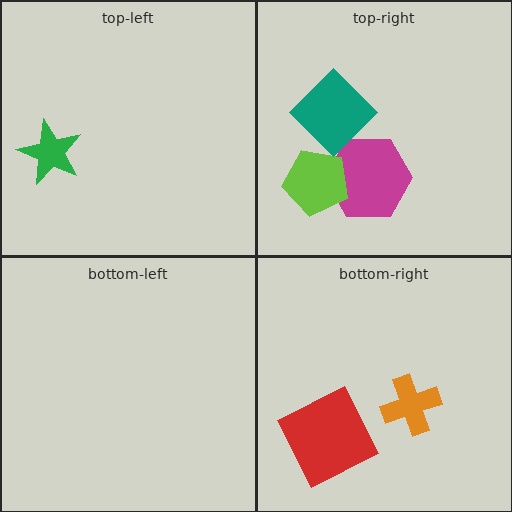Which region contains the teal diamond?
The top-right region.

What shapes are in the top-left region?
The green star.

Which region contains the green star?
The top-left region.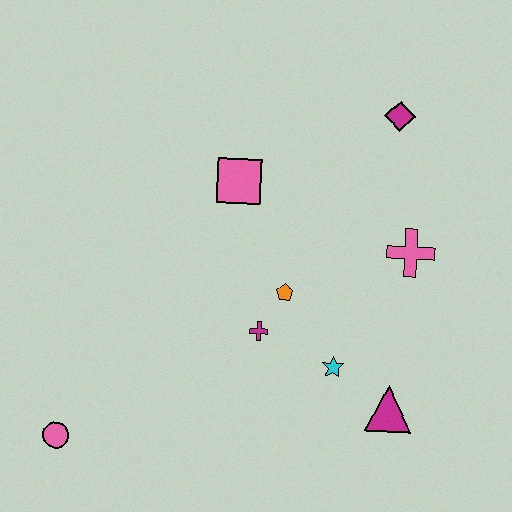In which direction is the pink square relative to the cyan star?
The pink square is above the cyan star.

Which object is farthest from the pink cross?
The pink circle is farthest from the pink cross.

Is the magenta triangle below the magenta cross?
Yes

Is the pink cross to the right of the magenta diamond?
Yes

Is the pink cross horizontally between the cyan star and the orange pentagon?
No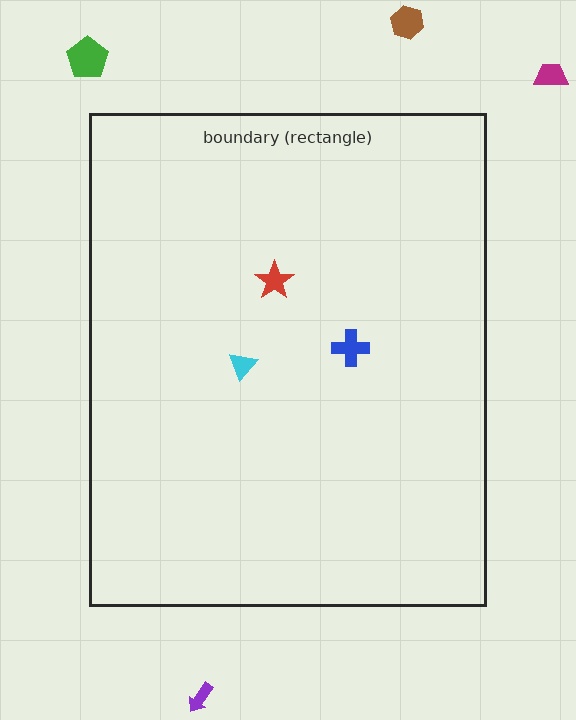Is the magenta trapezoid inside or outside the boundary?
Outside.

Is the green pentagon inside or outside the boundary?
Outside.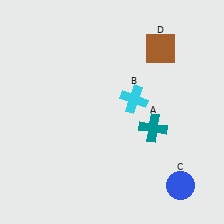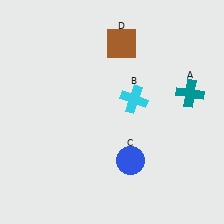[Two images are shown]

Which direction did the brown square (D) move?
The brown square (D) moved left.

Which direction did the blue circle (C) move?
The blue circle (C) moved left.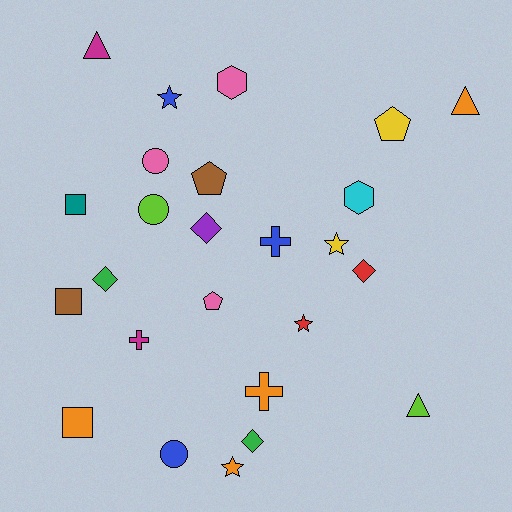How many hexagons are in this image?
There are 2 hexagons.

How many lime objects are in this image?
There are 2 lime objects.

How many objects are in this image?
There are 25 objects.